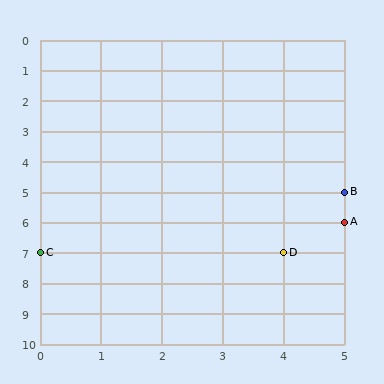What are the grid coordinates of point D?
Point D is at grid coordinates (4, 7).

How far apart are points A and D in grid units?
Points A and D are 1 column and 1 row apart (about 1.4 grid units diagonally).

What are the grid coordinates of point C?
Point C is at grid coordinates (0, 7).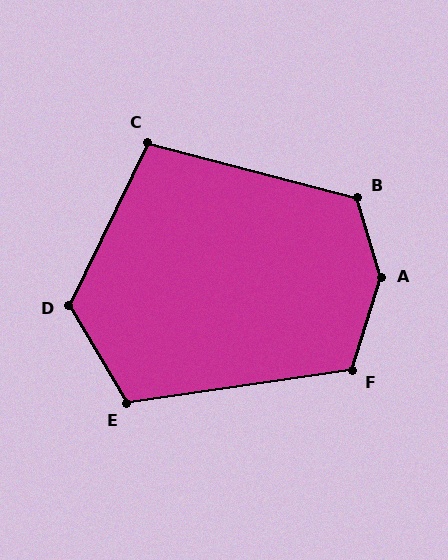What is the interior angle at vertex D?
Approximately 124 degrees (obtuse).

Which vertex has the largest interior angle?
A, at approximately 147 degrees.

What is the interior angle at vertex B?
Approximately 121 degrees (obtuse).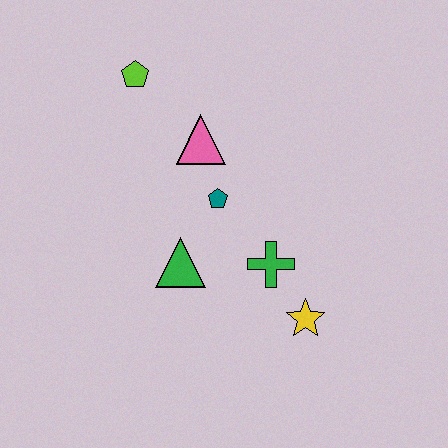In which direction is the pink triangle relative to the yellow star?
The pink triangle is above the yellow star.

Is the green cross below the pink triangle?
Yes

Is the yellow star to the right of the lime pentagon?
Yes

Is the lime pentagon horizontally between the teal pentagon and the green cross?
No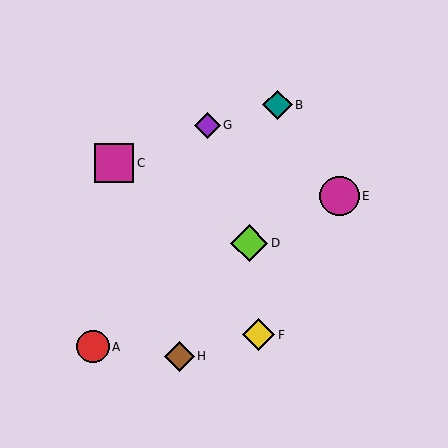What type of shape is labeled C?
Shape C is a magenta square.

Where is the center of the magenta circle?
The center of the magenta circle is at (339, 196).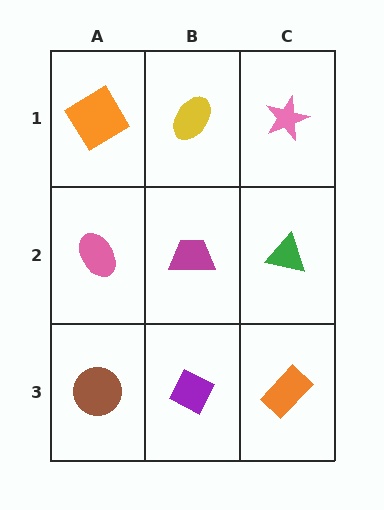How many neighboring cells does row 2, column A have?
3.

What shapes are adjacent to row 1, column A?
A pink ellipse (row 2, column A), a yellow ellipse (row 1, column B).